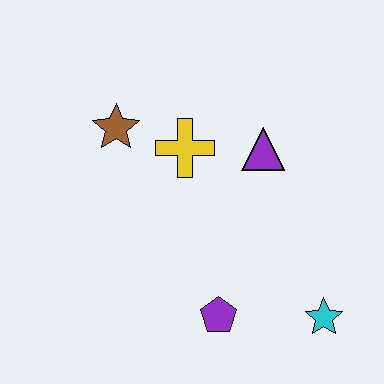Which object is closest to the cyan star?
The purple pentagon is closest to the cyan star.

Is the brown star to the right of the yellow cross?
No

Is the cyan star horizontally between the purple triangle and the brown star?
No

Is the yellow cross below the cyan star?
No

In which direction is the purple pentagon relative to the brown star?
The purple pentagon is below the brown star.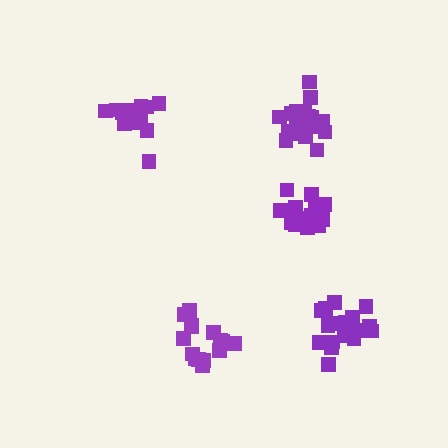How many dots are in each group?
Group 1: 19 dots, Group 2: 15 dots, Group 3: 16 dots, Group 4: 17 dots, Group 5: 20 dots (87 total).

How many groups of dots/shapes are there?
There are 5 groups.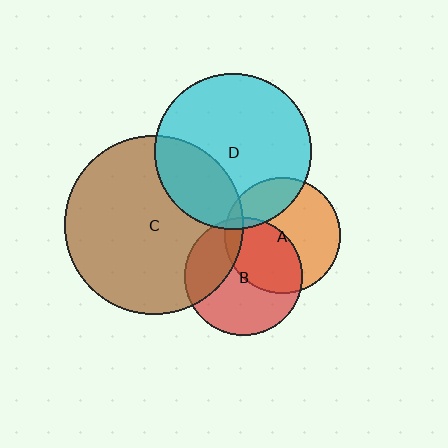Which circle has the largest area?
Circle C (brown).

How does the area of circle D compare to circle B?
Approximately 1.8 times.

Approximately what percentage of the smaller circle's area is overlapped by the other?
Approximately 30%.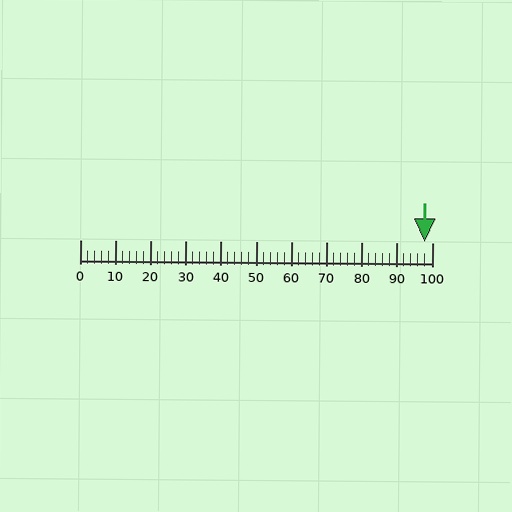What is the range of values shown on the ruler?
The ruler shows values from 0 to 100.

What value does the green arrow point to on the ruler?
The green arrow points to approximately 98.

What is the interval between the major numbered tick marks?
The major tick marks are spaced 10 units apart.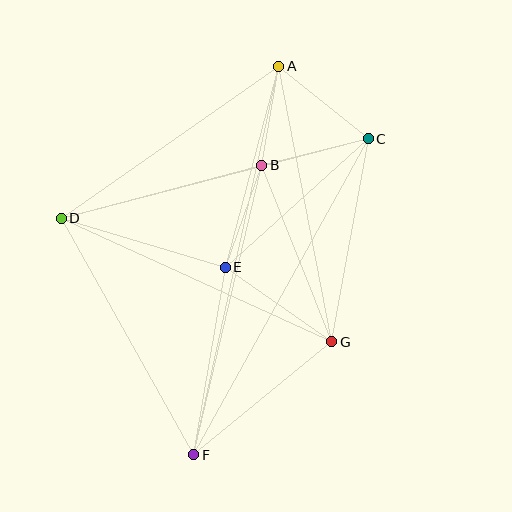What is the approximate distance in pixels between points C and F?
The distance between C and F is approximately 361 pixels.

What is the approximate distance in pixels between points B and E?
The distance between B and E is approximately 108 pixels.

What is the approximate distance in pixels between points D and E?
The distance between D and E is approximately 171 pixels.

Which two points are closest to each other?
Points A and B are closest to each other.